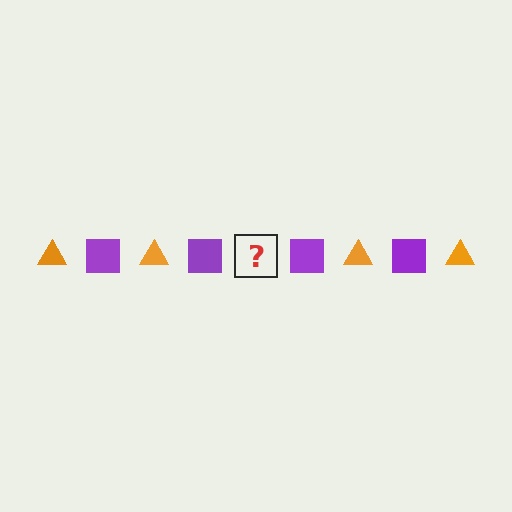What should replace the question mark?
The question mark should be replaced with an orange triangle.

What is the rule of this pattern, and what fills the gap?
The rule is that the pattern alternates between orange triangle and purple square. The gap should be filled with an orange triangle.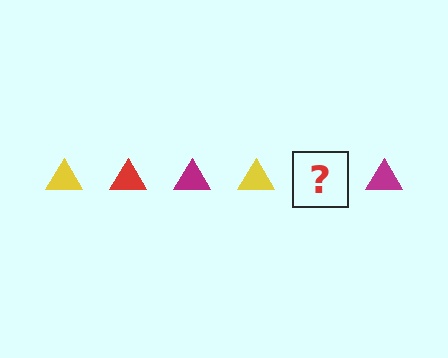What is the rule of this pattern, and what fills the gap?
The rule is that the pattern cycles through yellow, red, magenta triangles. The gap should be filled with a red triangle.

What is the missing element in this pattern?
The missing element is a red triangle.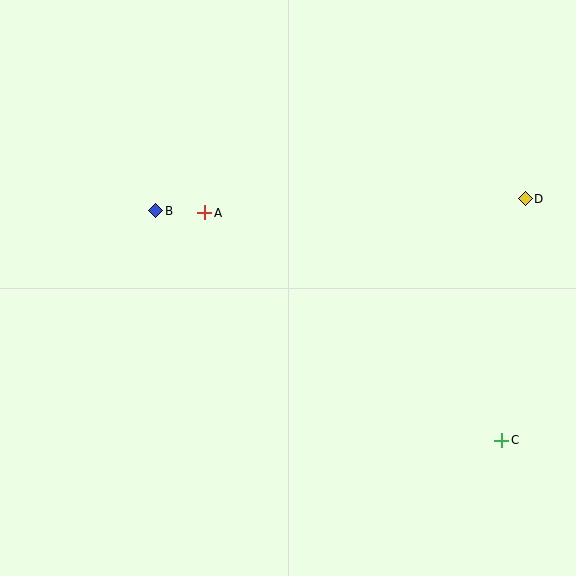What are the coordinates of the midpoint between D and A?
The midpoint between D and A is at (365, 206).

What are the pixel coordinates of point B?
Point B is at (156, 211).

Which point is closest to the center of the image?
Point A at (205, 213) is closest to the center.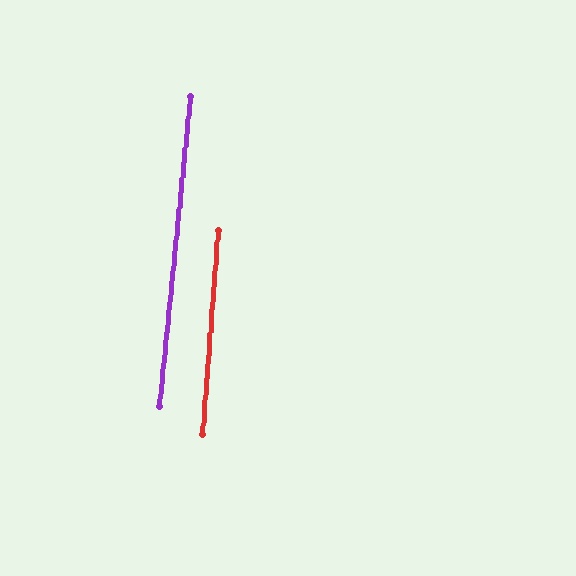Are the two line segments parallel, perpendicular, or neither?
Parallel — their directions differ by only 1.4°.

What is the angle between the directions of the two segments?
Approximately 1 degree.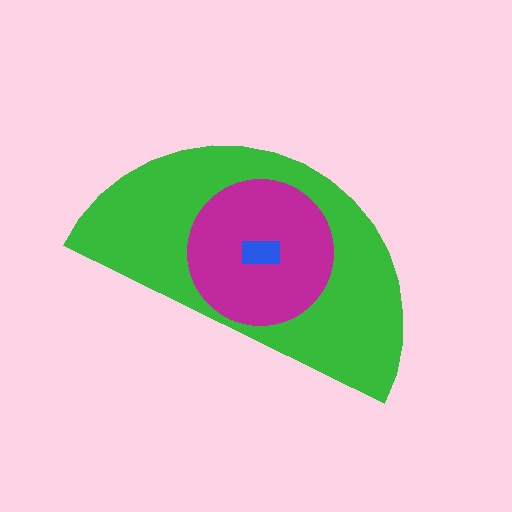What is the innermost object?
The blue rectangle.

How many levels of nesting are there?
3.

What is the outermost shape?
The green semicircle.